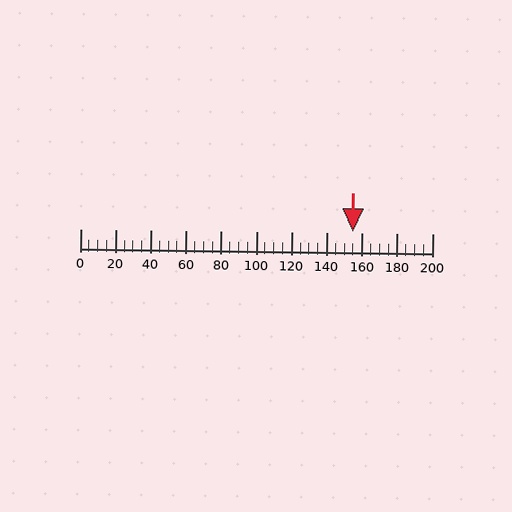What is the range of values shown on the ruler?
The ruler shows values from 0 to 200.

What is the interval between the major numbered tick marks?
The major tick marks are spaced 20 units apart.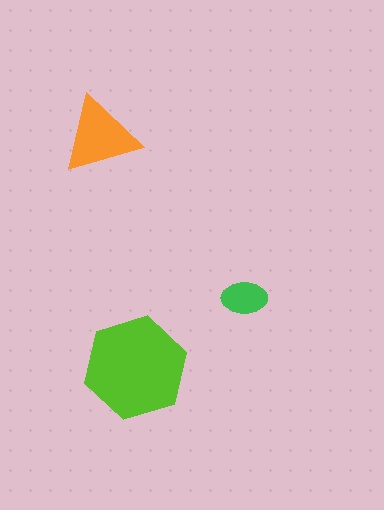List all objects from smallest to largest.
The green ellipse, the orange triangle, the lime hexagon.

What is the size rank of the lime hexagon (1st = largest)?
1st.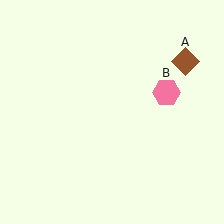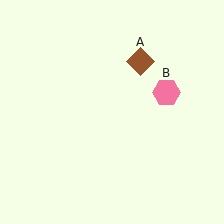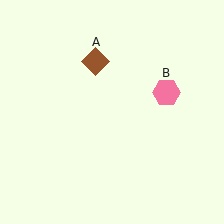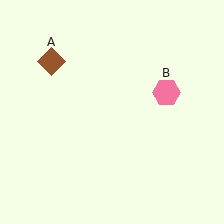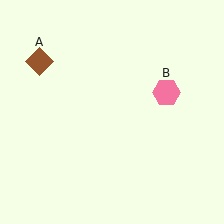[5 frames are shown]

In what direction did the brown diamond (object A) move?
The brown diamond (object A) moved left.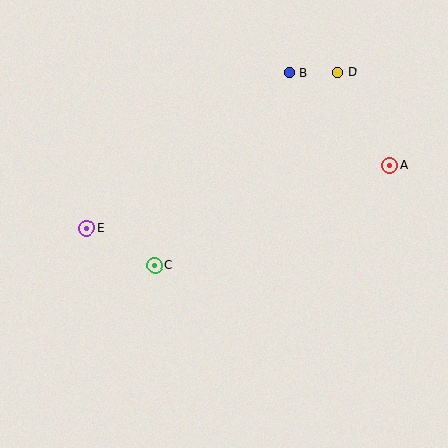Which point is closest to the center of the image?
Point C at (155, 265) is closest to the center.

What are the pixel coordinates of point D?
Point D is at (338, 72).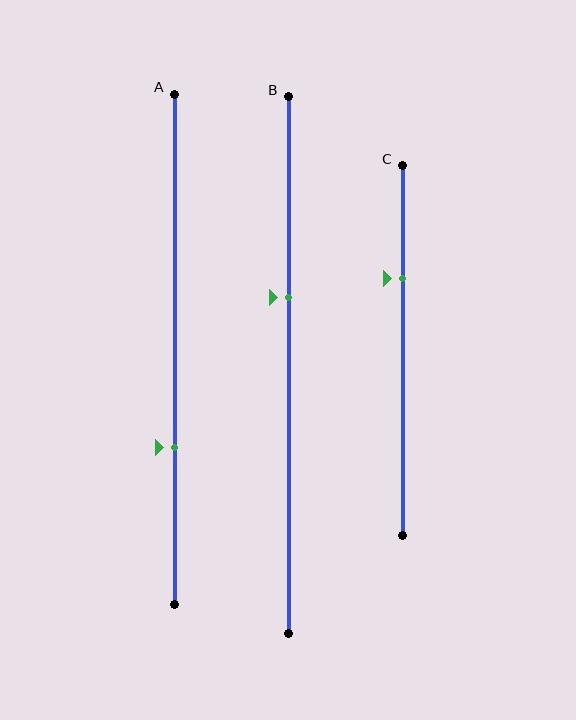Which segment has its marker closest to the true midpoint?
Segment B has its marker closest to the true midpoint.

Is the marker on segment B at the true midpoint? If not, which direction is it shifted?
No, the marker on segment B is shifted upward by about 13% of the segment length.